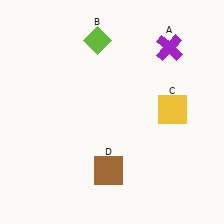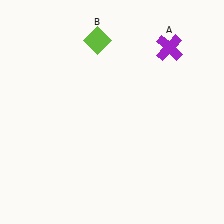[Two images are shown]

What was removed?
The yellow square (C), the brown square (D) were removed in Image 2.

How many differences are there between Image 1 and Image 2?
There are 2 differences between the two images.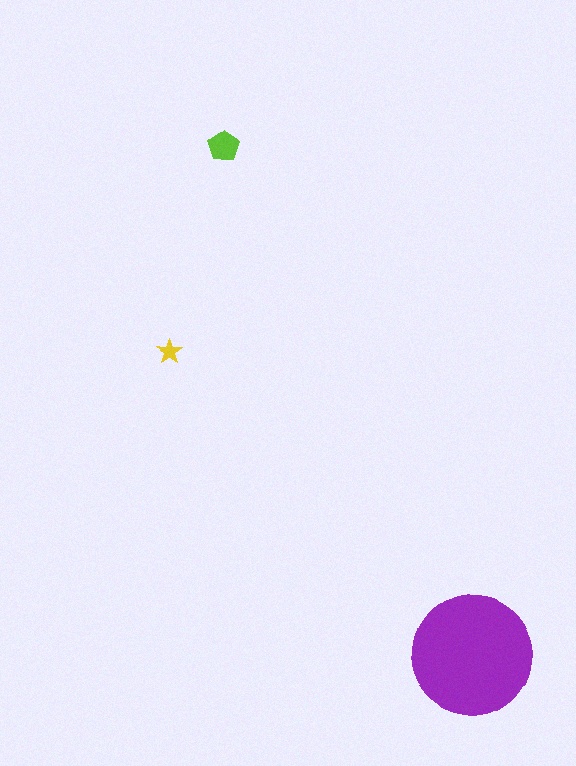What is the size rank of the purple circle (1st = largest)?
1st.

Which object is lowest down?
The purple circle is bottommost.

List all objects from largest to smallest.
The purple circle, the lime pentagon, the yellow star.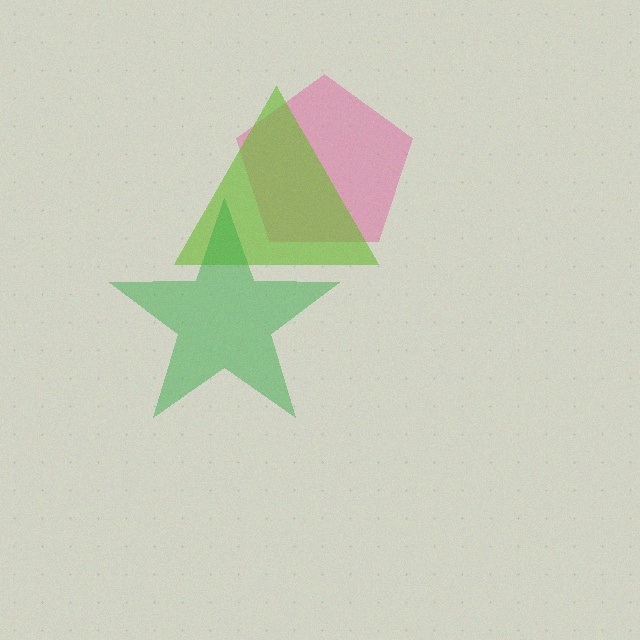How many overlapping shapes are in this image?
There are 3 overlapping shapes in the image.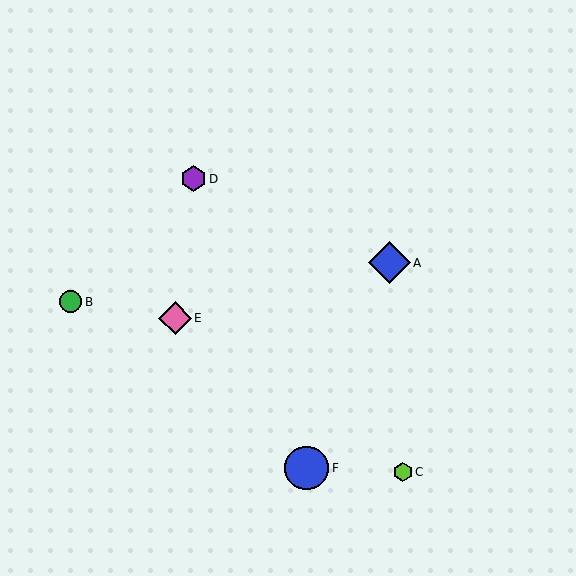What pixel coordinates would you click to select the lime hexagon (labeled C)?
Click at (403, 472) to select the lime hexagon C.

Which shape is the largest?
The blue circle (labeled F) is the largest.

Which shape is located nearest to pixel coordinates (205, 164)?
The purple hexagon (labeled D) at (193, 179) is nearest to that location.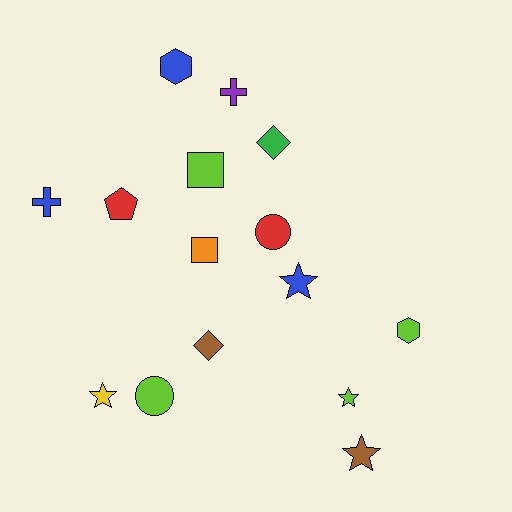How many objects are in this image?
There are 15 objects.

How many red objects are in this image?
There are 2 red objects.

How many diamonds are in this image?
There are 2 diamonds.